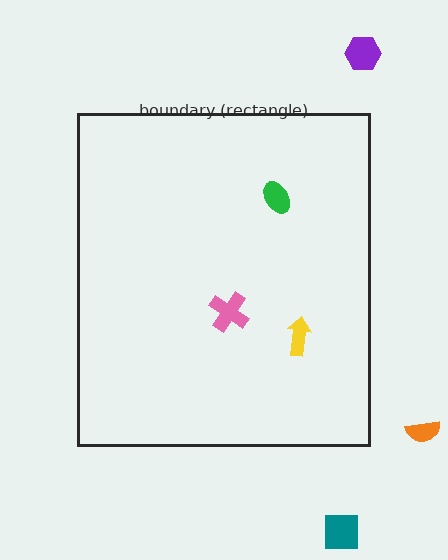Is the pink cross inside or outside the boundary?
Inside.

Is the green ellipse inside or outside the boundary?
Inside.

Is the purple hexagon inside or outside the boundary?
Outside.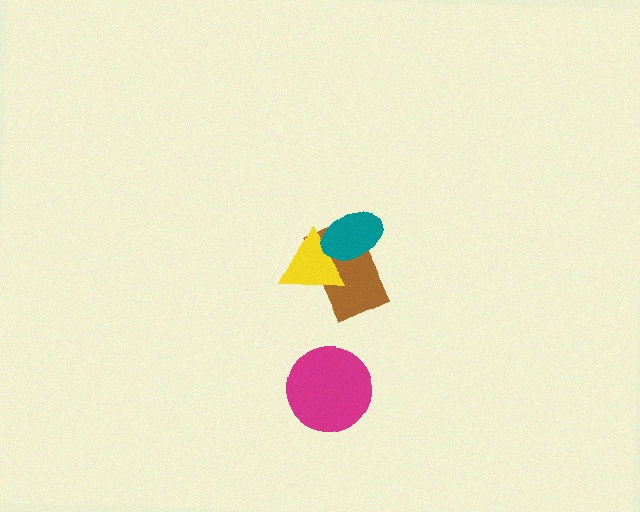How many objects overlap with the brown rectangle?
2 objects overlap with the brown rectangle.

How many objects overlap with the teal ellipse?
2 objects overlap with the teal ellipse.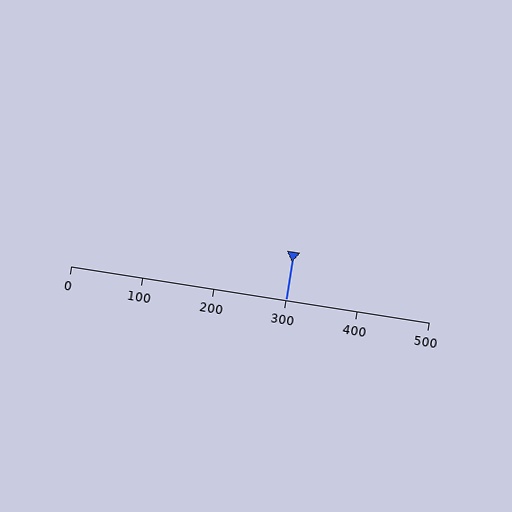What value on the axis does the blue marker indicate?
The marker indicates approximately 300.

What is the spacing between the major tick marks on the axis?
The major ticks are spaced 100 apart.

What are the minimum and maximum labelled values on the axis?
The axis runs from 0 to 500.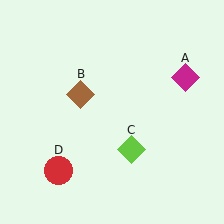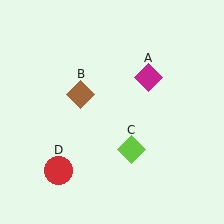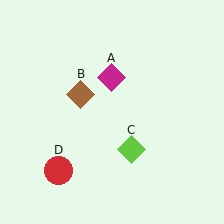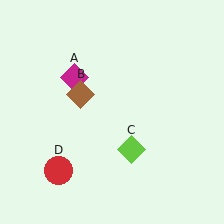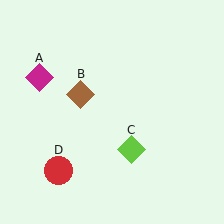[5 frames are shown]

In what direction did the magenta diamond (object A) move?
The magenta diamond (object A) moved left.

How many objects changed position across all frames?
1 object changed position: magenta diamond (object A).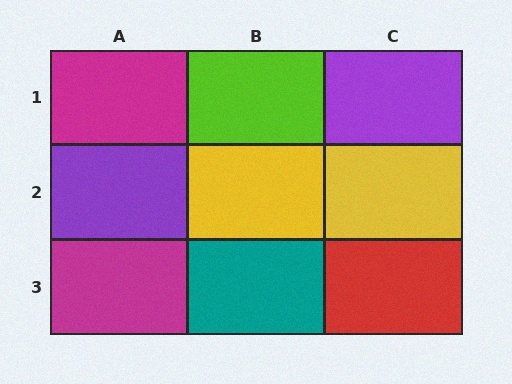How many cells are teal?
1 cell is teal.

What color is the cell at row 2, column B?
Yellow.